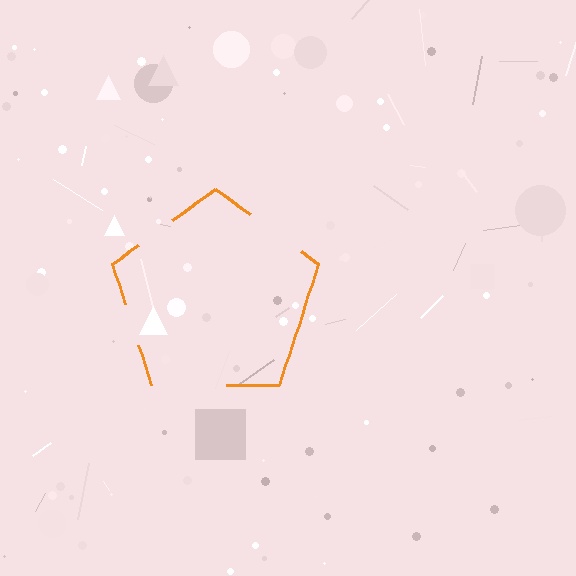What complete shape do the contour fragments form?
The contour fragments form a pentagon.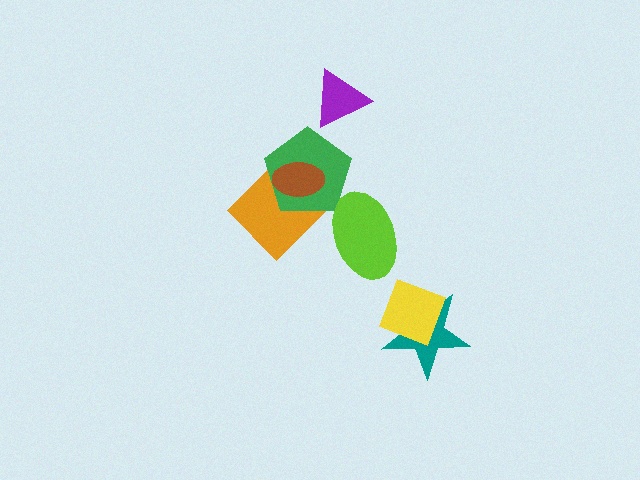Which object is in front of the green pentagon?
The brown ellipse is in front of the green pentagon.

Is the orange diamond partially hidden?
Yes, it is partially covered by another shape.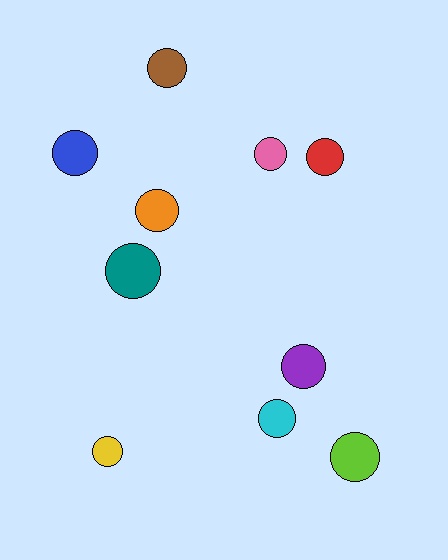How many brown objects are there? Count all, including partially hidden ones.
There is 1 brown object.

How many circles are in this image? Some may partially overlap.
There are 10 circles.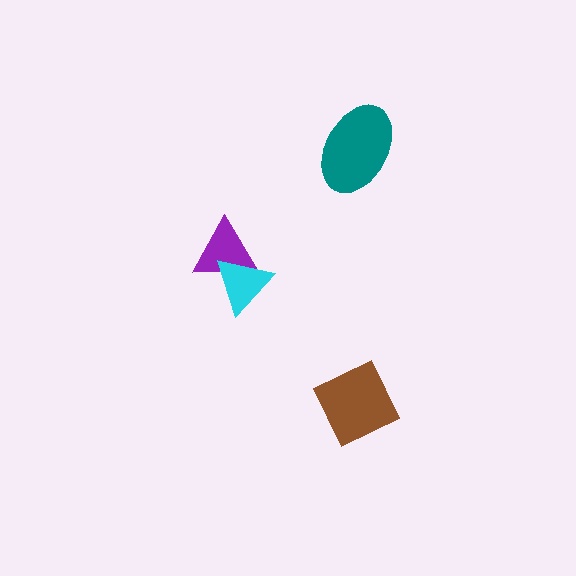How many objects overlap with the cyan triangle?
1 object overlaps with the cyan triangle.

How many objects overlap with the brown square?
0 objects overlap with the brown square.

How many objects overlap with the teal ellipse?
0 objects overlap with the teal ellipse.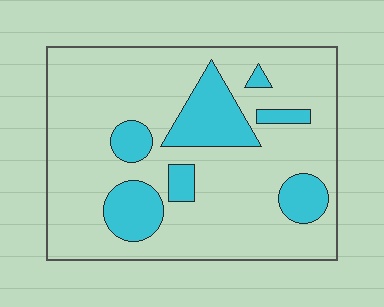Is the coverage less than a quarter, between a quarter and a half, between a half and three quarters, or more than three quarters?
Less than a quarter.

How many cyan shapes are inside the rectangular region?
7.